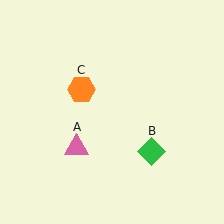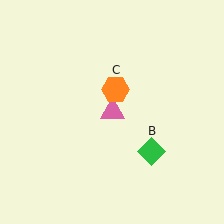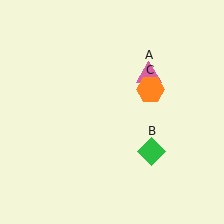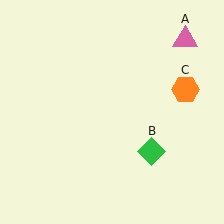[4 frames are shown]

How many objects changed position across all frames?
2 objects changed position: pink triangle (object A), orange hexagon (object C).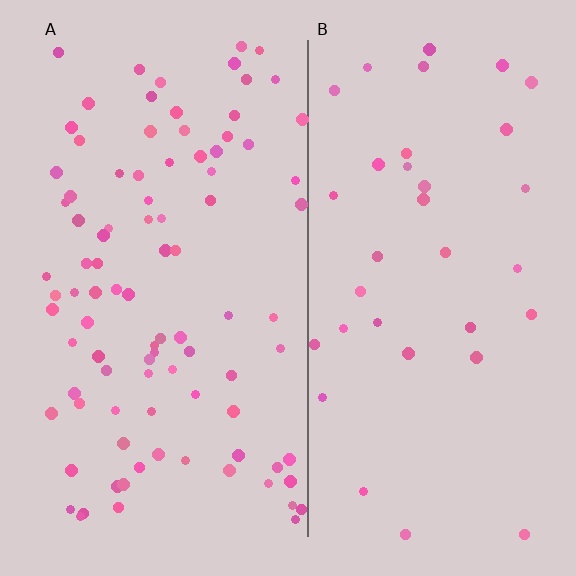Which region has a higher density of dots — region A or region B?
A (the left).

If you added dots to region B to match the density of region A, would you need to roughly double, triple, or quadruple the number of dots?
Approximately triple.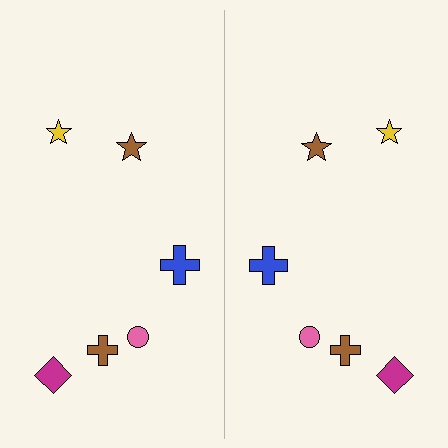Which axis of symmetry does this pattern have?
The pattern has a vertical axis of symmetry running through the center of the image.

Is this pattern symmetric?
Yes, this pattern has bilateral (reflection) symmetry.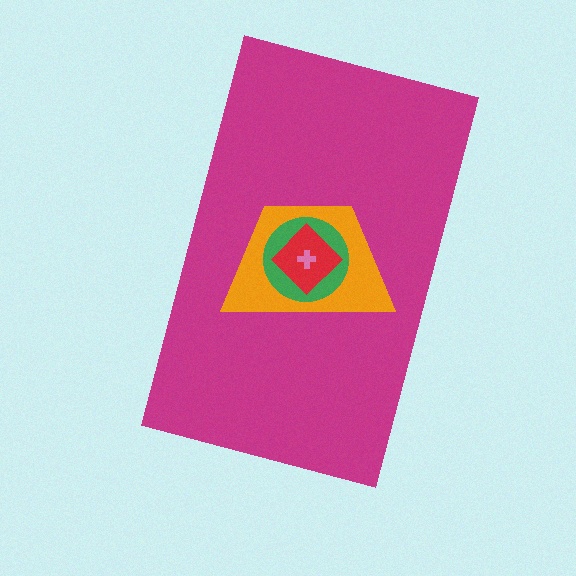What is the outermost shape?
The magenta rectangle.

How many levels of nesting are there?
5.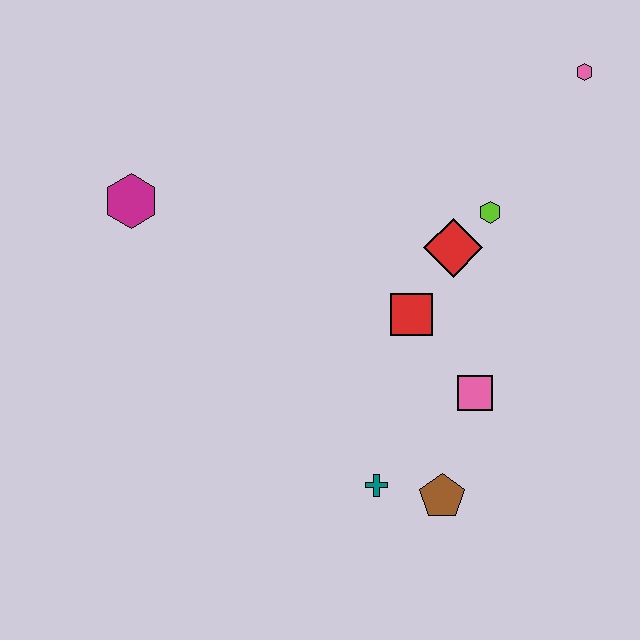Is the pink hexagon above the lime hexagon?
Yes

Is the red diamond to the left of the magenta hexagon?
No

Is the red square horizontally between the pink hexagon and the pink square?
No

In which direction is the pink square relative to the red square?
The pink square is below the red square.